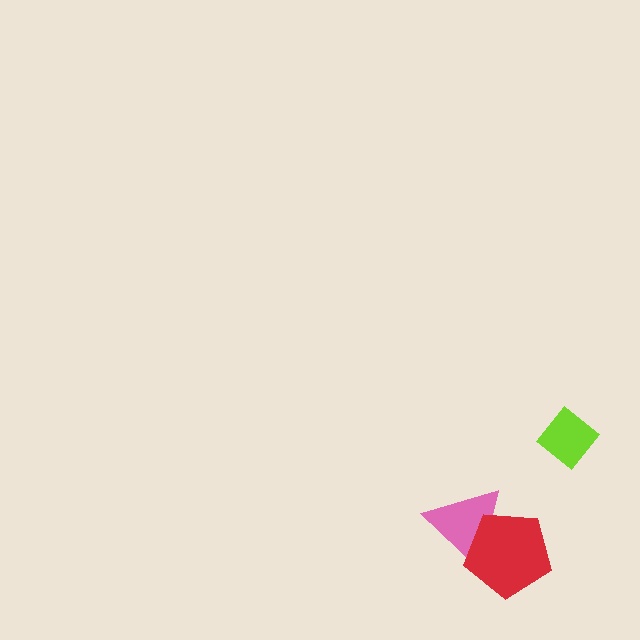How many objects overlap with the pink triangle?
1 object overlaps with the pink triangle.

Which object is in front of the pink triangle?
The red pentagon is in front of the pink triangle.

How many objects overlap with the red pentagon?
1 object overlaps with the red pentagon.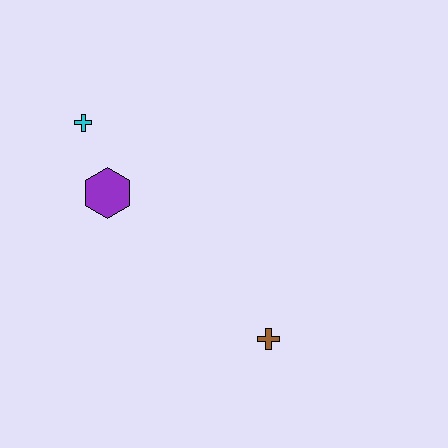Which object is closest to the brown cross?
The purple hexagon is closest to the brown cross.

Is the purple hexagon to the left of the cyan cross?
No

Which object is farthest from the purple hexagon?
The brown cross is farthest from the purple hexagon.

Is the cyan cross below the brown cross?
No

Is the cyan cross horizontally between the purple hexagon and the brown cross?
No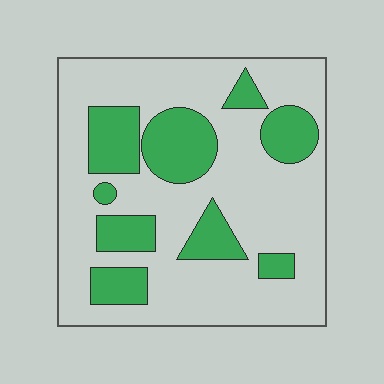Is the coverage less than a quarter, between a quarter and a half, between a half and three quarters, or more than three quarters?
Between a quarter and a half.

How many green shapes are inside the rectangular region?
9.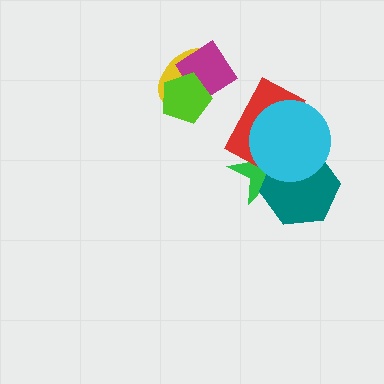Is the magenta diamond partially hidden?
Yes, it is partially covered by another shape.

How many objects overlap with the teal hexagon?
3 objects overlap with the teal hexagon.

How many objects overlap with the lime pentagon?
2 objects overlap with the lime pentagon.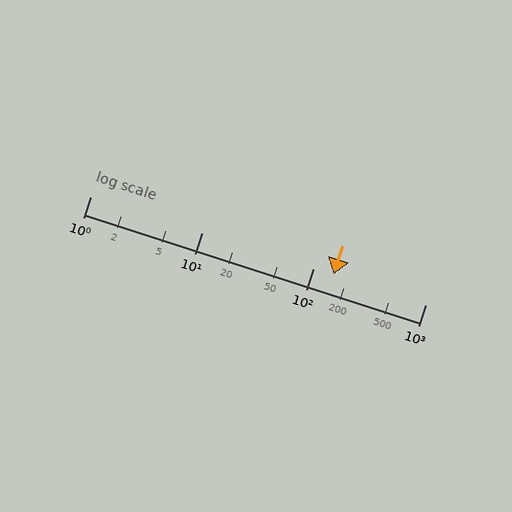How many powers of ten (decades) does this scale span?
The scale spans 3 decades, from 1 to 1000.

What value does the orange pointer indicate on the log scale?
The pointer indicates approximately 150.